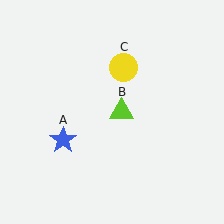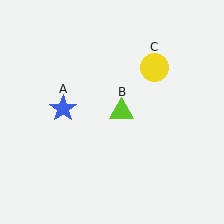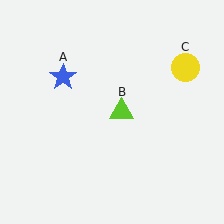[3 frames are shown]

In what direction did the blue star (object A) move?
The blue star (object A) moved up.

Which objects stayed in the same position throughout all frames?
Lime triangle (object B) remained stationary.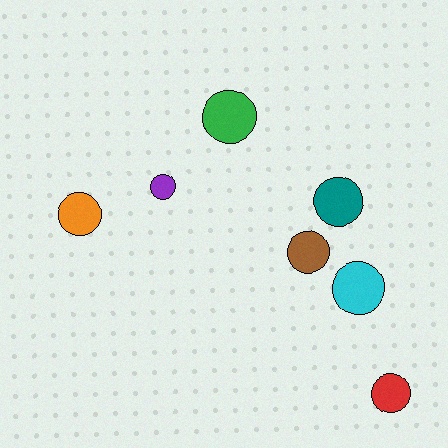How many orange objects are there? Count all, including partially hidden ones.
There is 1 orange object.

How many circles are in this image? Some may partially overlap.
There are 7 circles.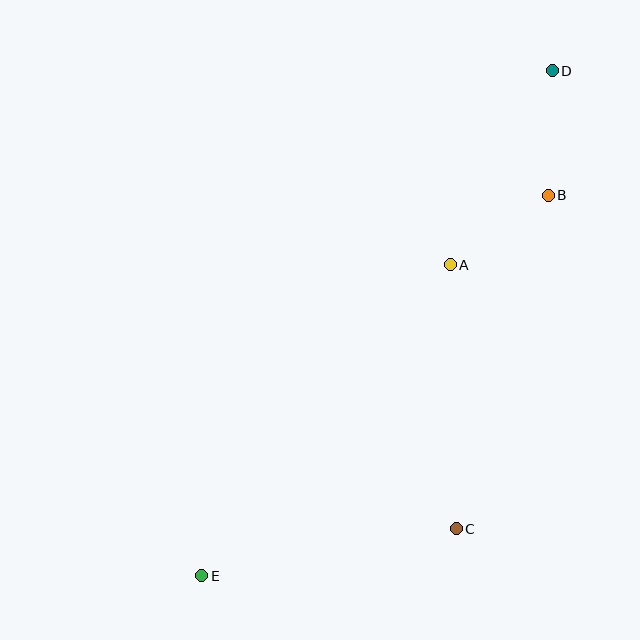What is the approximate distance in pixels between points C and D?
The distance between C and D is approximately 468 pixels.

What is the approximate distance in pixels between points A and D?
The distance between A and D is approximately 219 pixels.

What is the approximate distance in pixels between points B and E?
The distance between B and E is approximately 515 pixels.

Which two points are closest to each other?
Points A and B are closest to each other.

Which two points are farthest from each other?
Points D and E are farthest from each other.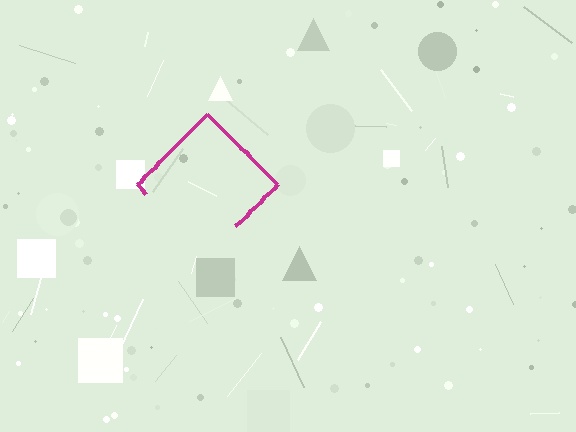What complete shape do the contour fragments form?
The contour fragments form a diamond.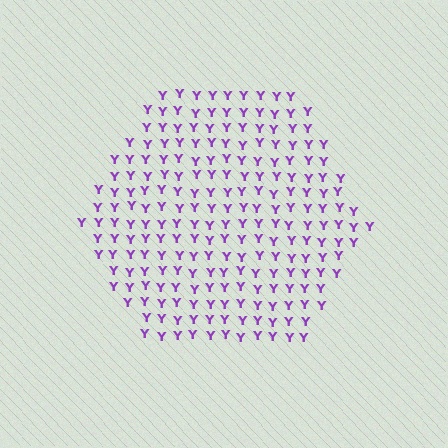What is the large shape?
The large shape is a hexagon.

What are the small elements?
The small elements are letter Y's.